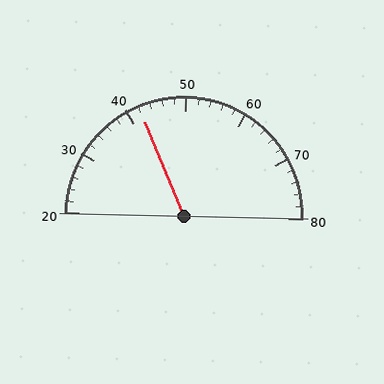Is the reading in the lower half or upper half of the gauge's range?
The reading is in the lower half of the range (20 to 80).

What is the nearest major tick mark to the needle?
The nearest major tick mark is 40.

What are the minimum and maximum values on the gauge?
The gauge ranges from 20 to 80.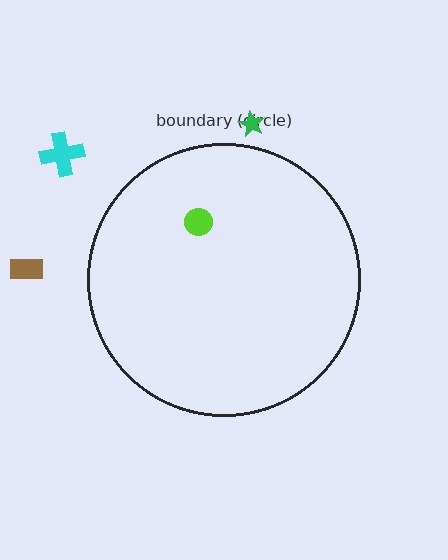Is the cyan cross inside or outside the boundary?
Outside.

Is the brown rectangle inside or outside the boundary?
Outside.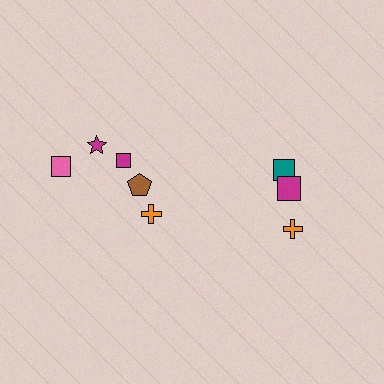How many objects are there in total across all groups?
There are 8 objects.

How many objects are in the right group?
There are 3 objects.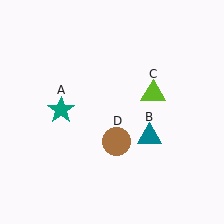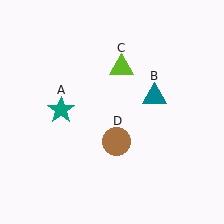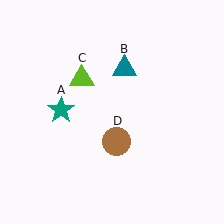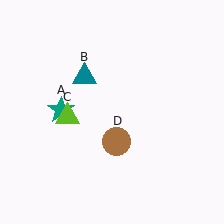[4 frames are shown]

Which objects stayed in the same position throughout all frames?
Teal star (object A) and brown circle (object D) remained stationary.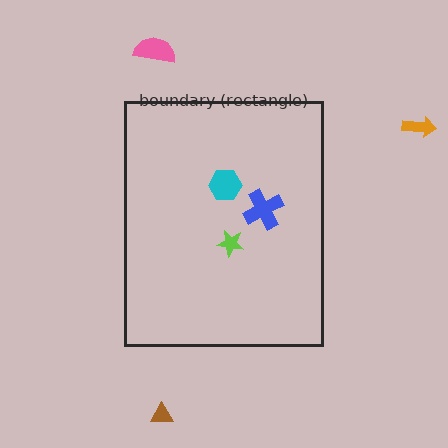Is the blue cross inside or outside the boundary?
Inside.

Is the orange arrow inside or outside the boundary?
Outside.